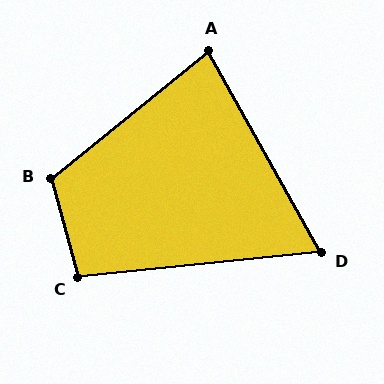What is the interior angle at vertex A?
Approximately 80 degrees (acute).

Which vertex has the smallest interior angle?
D, at approximately 67 degrees.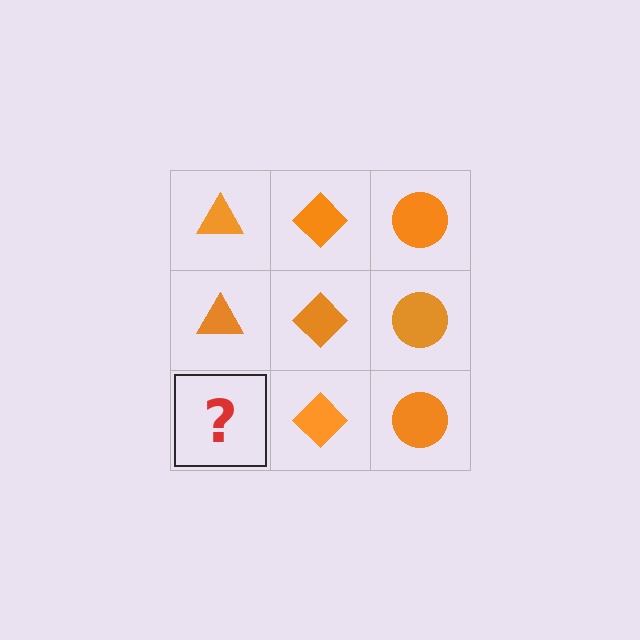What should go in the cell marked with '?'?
The missing cell should contain an orange triangle.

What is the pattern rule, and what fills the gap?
The rule is that each column has a consistent shape. The gap should be filled with an orange triangle.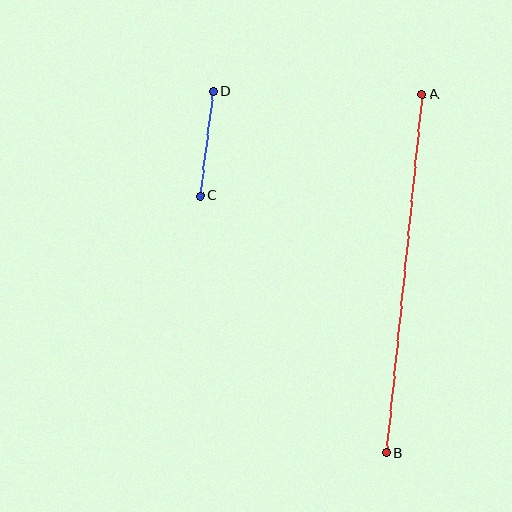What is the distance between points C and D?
The distance is approximately 105 pixels.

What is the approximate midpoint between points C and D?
The midpoint is at approximately (207, 144) pixels.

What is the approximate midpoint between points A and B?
The midpoint is at approximately (404, 274) pixels.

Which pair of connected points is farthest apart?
Points A and B are farthest apart.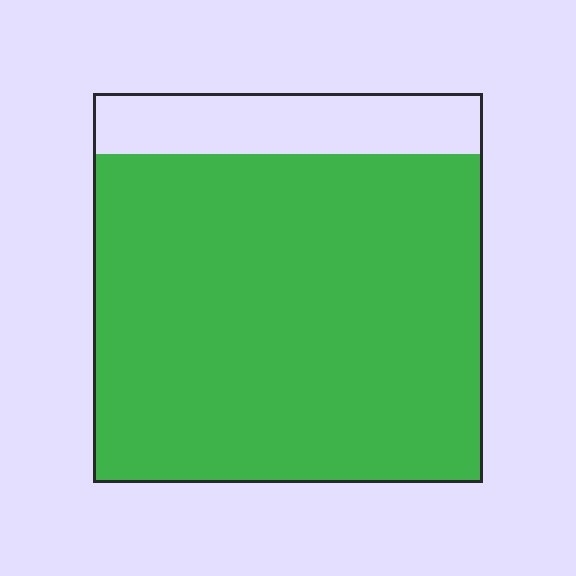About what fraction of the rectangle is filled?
About five sixths (5/6).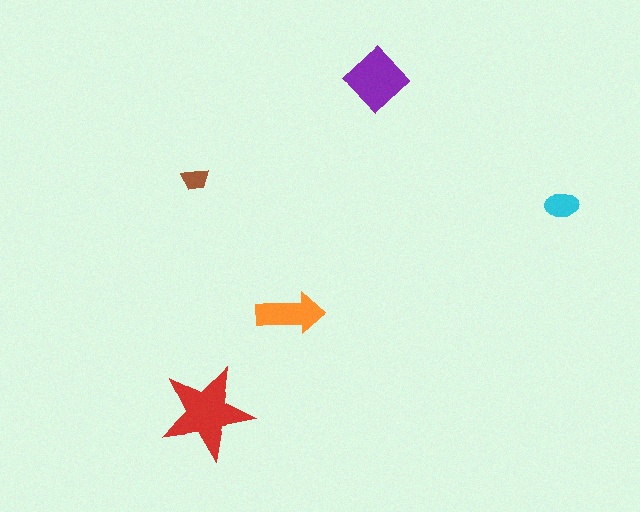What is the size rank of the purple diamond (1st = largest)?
2nd.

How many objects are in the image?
There are 5 objects in the image.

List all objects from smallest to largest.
The brown trapezoid, the cyan ellipse, the orange arrow, the purple diamond, the red star.